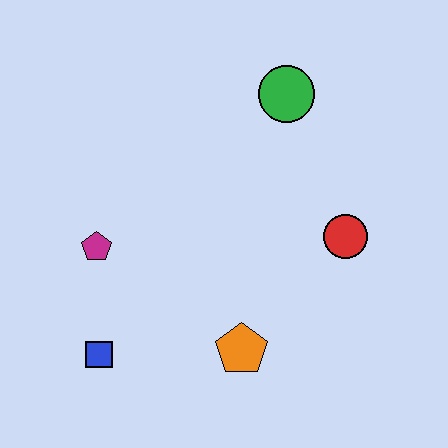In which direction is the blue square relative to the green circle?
The blue square is below the green circle.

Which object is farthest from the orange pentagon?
The green circle is farthest from the orange pentagon.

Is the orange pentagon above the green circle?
No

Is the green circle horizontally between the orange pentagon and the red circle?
Yes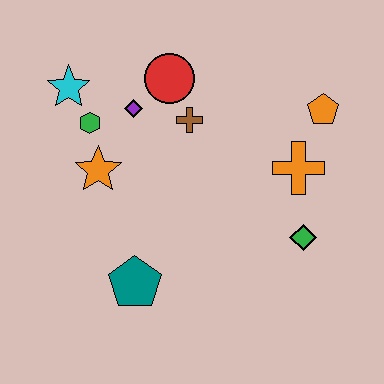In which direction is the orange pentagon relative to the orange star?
The orange pentagon is to the right of the orange star.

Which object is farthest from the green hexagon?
The green diamond is farthest from the green hexagon.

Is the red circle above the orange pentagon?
Yes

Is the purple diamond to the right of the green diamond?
No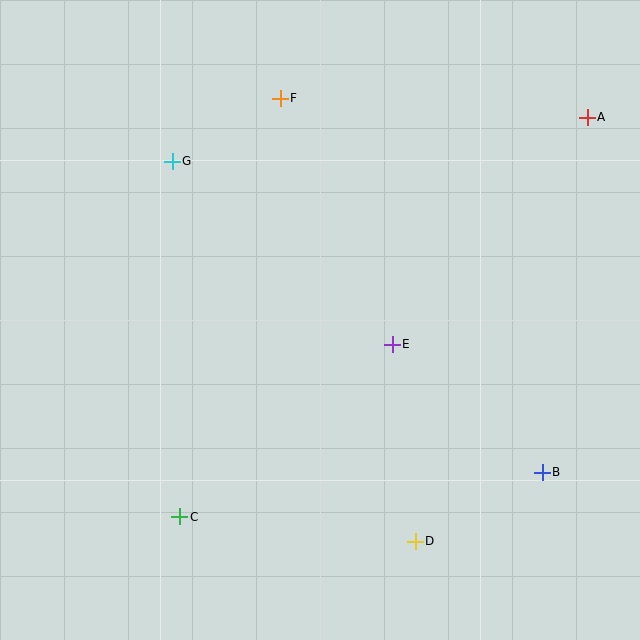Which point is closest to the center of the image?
Point E at (392, 344) is closest to the center.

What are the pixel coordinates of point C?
Point C is at (180, 517).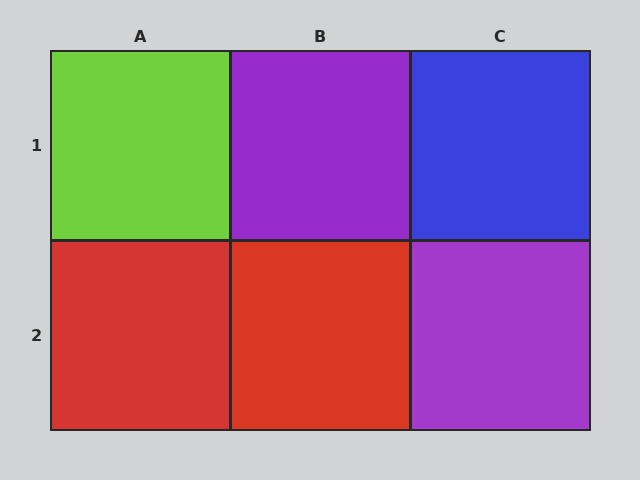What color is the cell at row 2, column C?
Purple.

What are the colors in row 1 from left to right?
Lime, purple, blue.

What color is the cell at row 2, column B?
Red.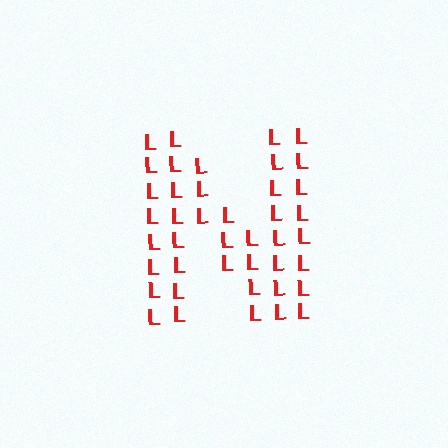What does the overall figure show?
The overall figure shows the letter N.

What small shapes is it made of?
It is made of small letter L's.